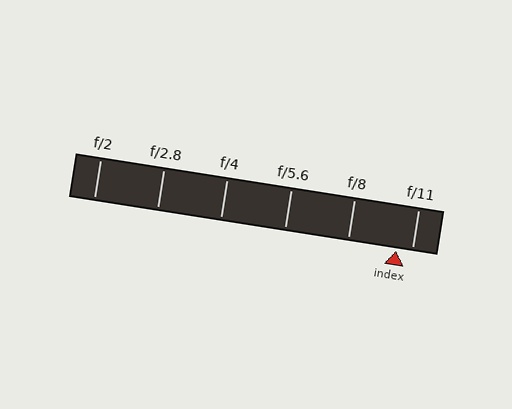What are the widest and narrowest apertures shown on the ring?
The widest aperture shown is f/2 and the narrowest is f/11.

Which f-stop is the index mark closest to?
The index mark is closest to f/11.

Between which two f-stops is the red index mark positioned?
The index mark is between f/8 and f/11.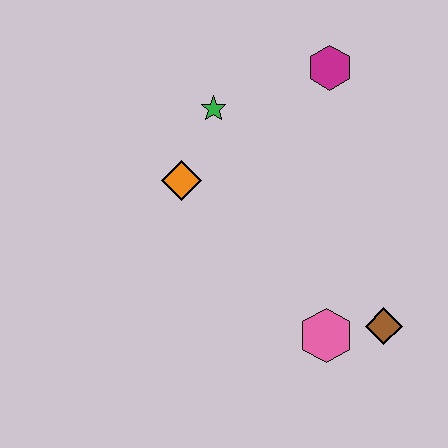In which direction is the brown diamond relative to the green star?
The brown diamond is below the green star.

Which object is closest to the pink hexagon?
The brown diamond is closest to the pink hexagon.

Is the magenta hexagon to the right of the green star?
Yes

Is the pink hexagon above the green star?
No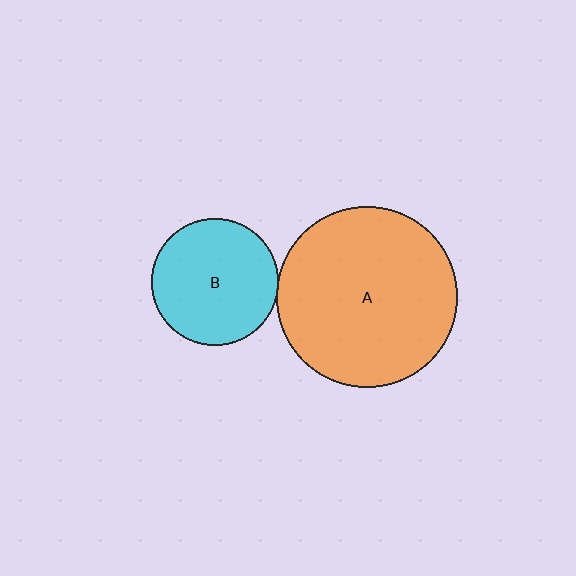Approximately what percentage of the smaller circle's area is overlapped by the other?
Approximately 5%.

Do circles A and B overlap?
Yes.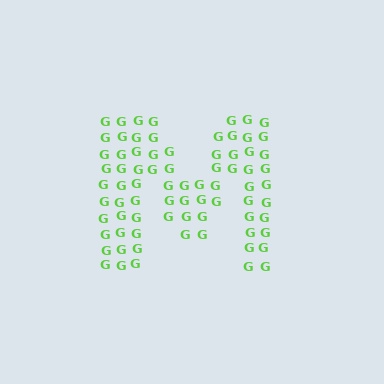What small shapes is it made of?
It is made of small letter G's.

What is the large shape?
The large shape is the letter M.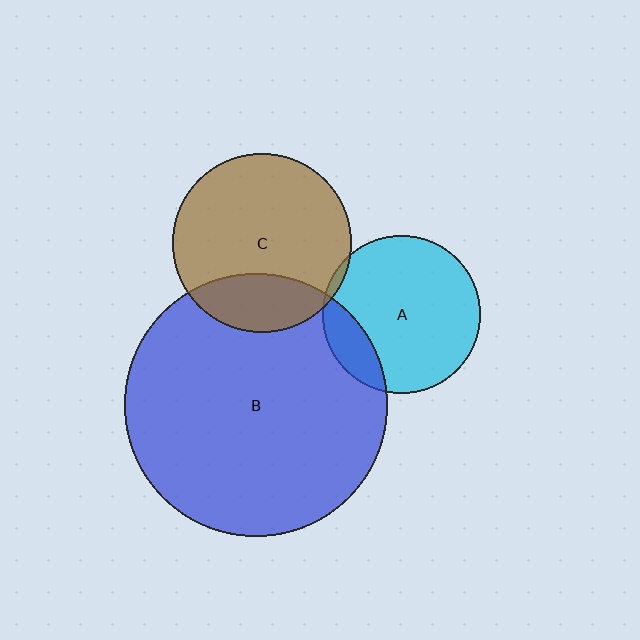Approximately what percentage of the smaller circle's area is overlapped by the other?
Approximately 25%.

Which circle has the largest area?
Circle B (blue).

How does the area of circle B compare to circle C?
Approximately 2.2 times.